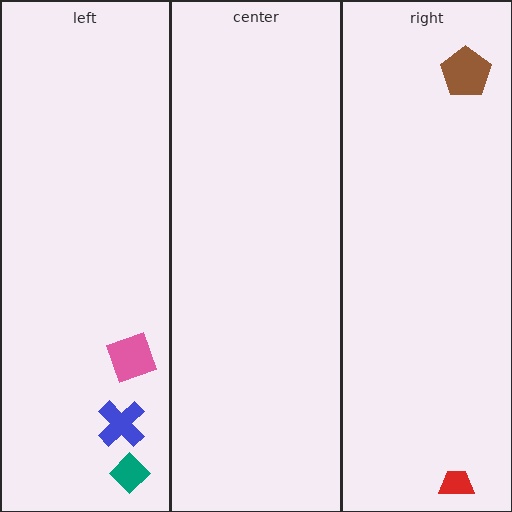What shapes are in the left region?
The blue cross, the teal diamond, the pink square.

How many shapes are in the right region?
2.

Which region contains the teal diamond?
The left region.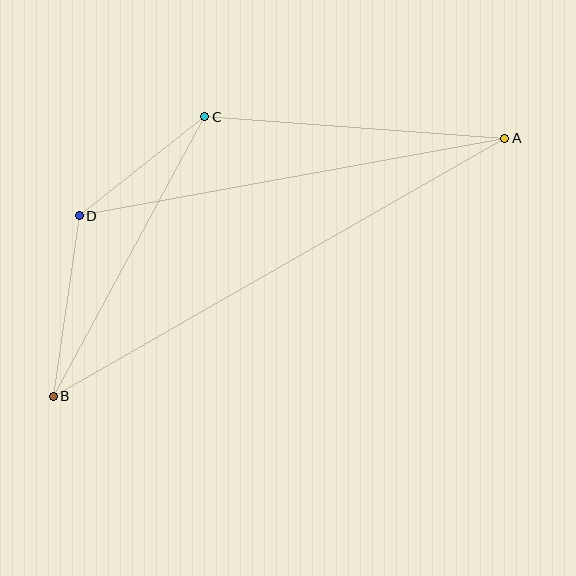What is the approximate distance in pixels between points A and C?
The distance between A and C is approximately 301 pixels.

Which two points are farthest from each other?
Points A and B are farthest from each other.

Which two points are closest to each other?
Points C and D are closest to each other.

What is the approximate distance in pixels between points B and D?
The distance between B and D is approximately 182 pixels.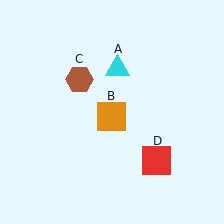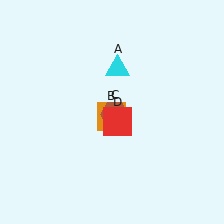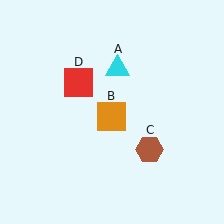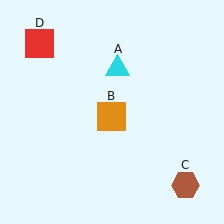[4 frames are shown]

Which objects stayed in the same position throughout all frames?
Cyan triangle (object A) and orange square (object B) remained stationary.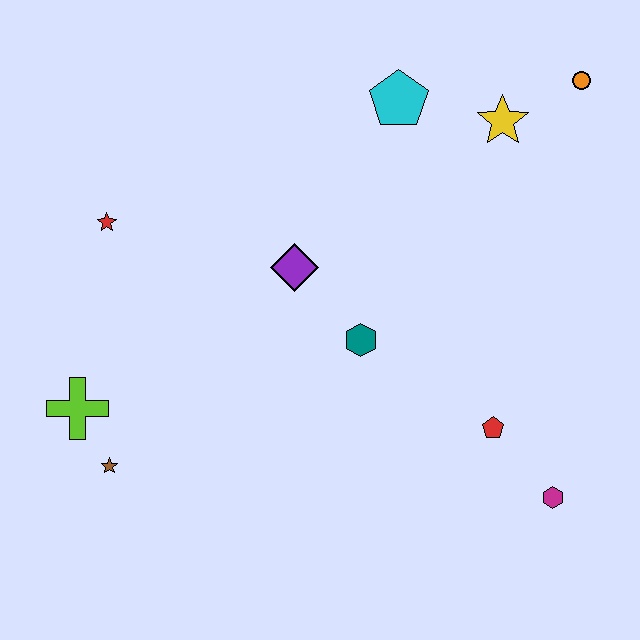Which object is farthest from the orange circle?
The brown star is farthest from the orange circle.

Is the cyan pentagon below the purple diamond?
No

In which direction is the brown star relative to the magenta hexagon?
The brown star is to the left of the magenta hexagon.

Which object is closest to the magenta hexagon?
The red pentagon is closest to the magenta hexagon.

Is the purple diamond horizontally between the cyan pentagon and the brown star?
Yes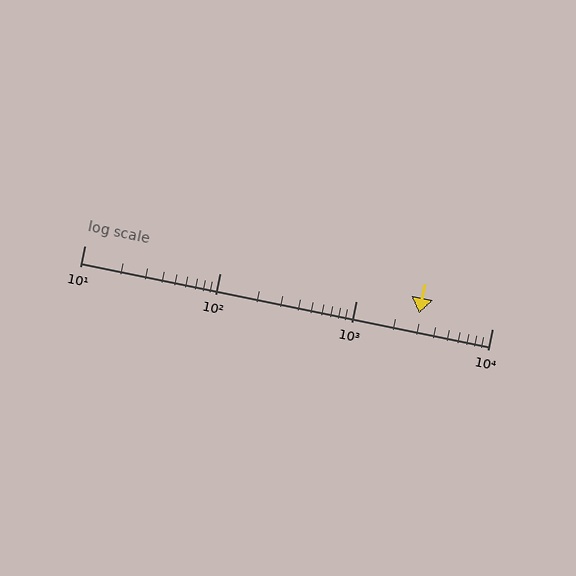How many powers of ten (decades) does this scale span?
The scale spans 3 decades, from 10 to 10000.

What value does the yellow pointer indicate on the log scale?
The pointer indicates approximately 2900.